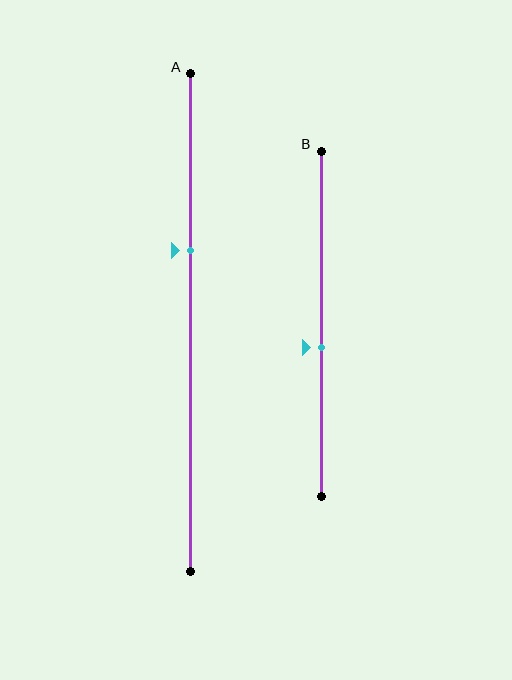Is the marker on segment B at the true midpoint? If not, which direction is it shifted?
No, the marker on segment B is shifted downward by about 7% of the segment length.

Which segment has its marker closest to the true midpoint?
Segment B has its marker closest to the true midpoint.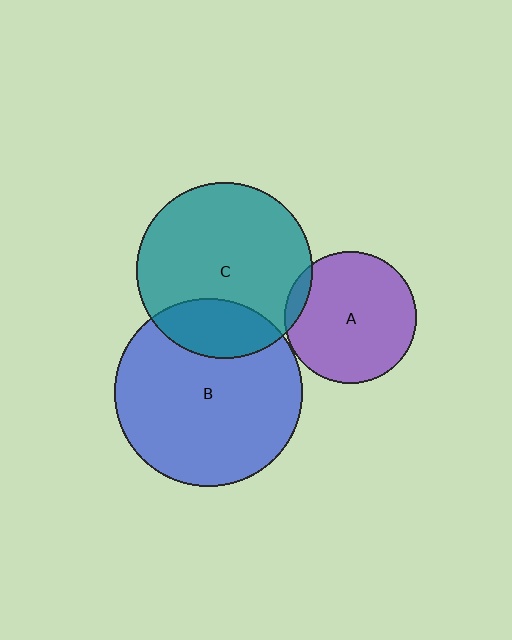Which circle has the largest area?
Circle B (blue).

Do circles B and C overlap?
Yes.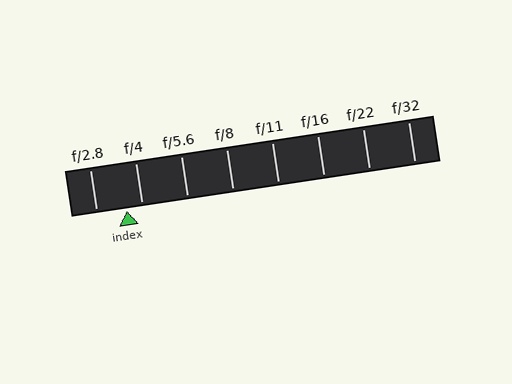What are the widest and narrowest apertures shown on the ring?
The widest aperture shown is f/2.8 and the narrowest is f/32.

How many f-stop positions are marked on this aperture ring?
There are 8 f-stop positions marked.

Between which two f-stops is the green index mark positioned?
The index mark is between f/2.8 and f/4.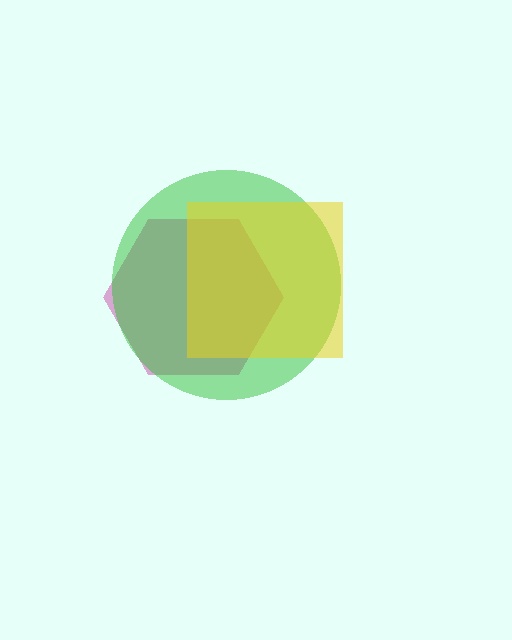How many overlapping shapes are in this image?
There are 3 overlapping shapes in the image.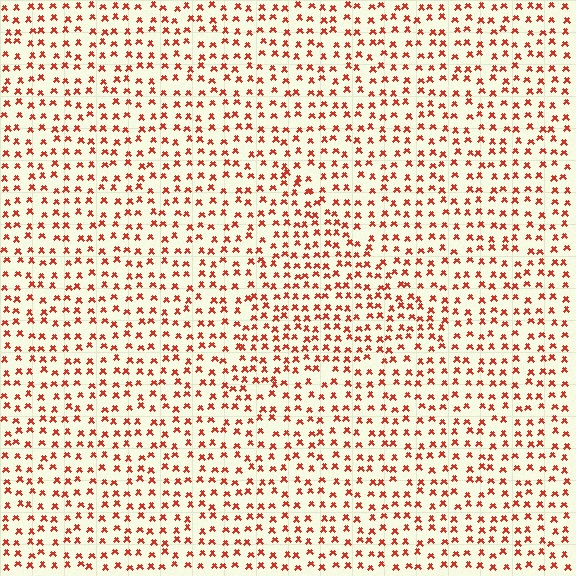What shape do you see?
I see a triangle.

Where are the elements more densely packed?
The elements are more densely packed inside the triangle boundary.